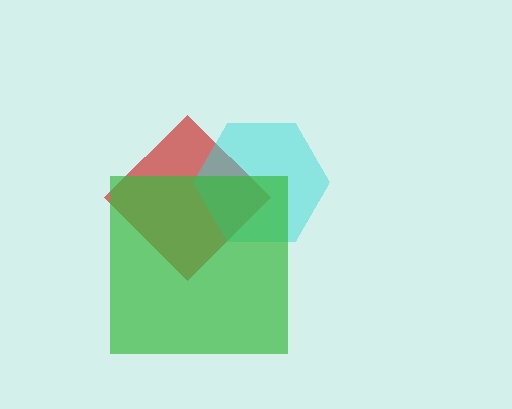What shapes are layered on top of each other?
The layered shapes are: a red diamond, a cyan hexagon, a green square.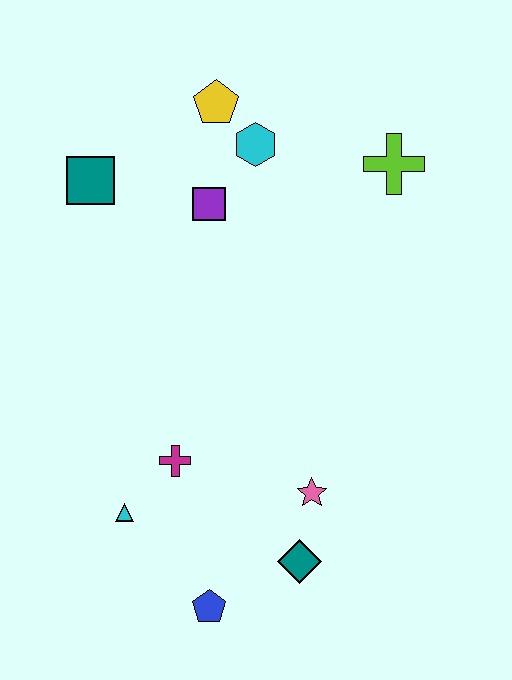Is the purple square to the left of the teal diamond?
Yes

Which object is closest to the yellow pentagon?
The cyan hexagon is closest to the yellow pentagon.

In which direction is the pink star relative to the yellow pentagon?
The pink star is below the yellow pentagon.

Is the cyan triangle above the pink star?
No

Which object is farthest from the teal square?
The blue pentagon is farthest from the teal square.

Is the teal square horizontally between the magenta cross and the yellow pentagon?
No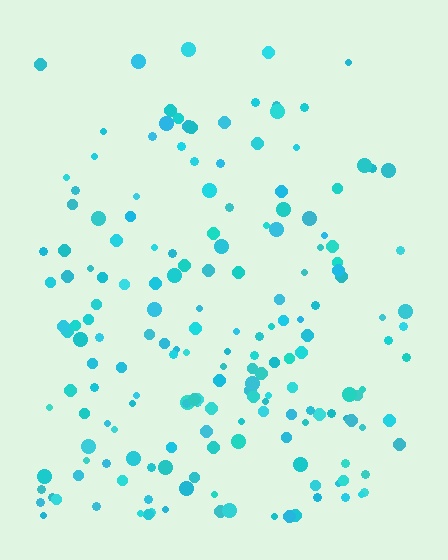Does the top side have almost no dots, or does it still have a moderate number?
Still a moderate number, just noticeably fewer than the bottom.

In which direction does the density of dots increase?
From top to bottom, with the bottom side densest.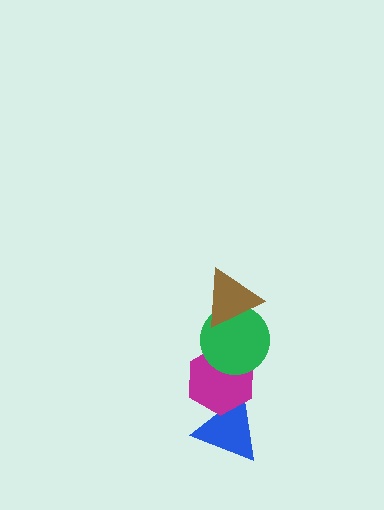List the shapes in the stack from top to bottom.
From top to bottom: the brown triangle, the green circle, the magenta hexagon, the blue triangle.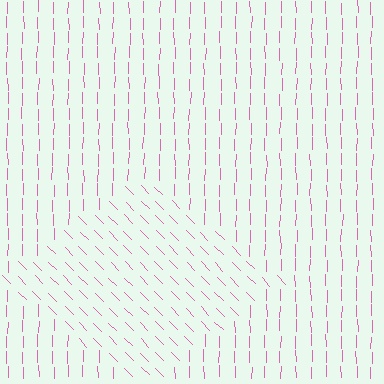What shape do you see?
I see a diamond.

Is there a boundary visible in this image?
Yes, there is a texture boundary formed by a change in line orientation.